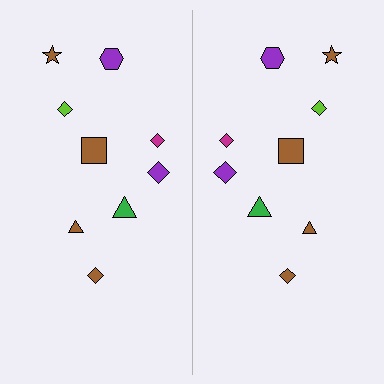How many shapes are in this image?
There are 18 shapes in this image.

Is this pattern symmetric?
Yes, this pattern has bilateral (reflection) symmetry.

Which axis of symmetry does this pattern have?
The pattern has a vertical axis of symmetry running through the center of the image.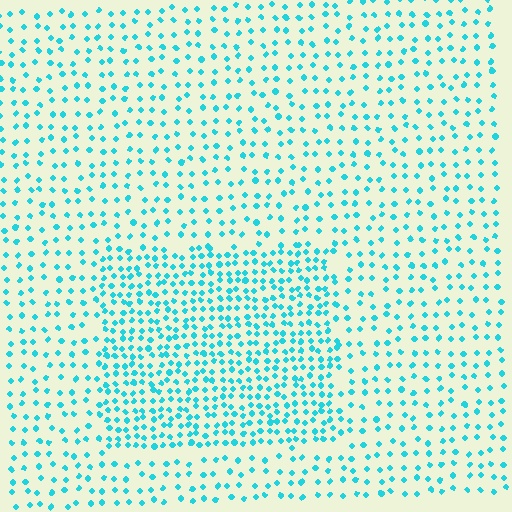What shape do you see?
I see a rectangle.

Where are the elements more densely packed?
The elements are more densely packed inside the rectangle boundary.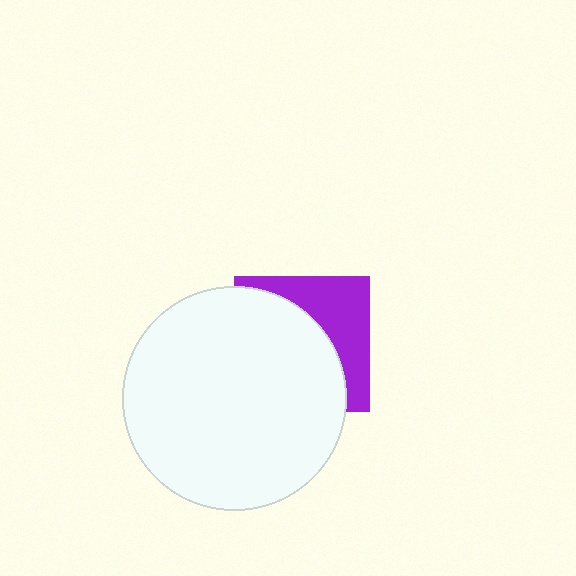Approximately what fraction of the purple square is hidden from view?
Roughly 62% of the purple square is hidden behind the white circle.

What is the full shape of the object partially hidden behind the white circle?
The partially hidden object is a purple square.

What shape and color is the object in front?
The object in front is a white circle.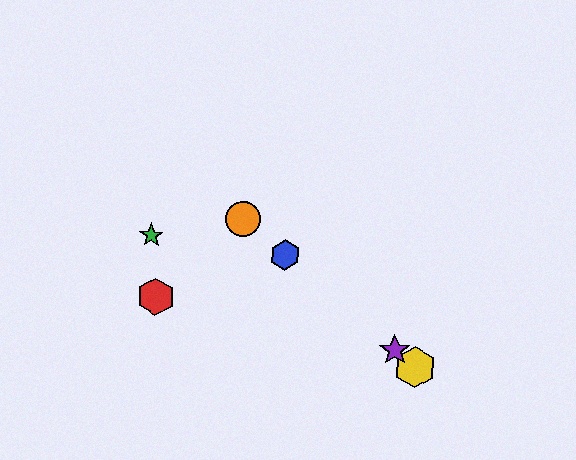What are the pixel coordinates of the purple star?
The purple star is at (395, 350).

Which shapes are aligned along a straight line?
The blue hexagon, the yellow hexagon, the purple star, the orange circle are aligned along a straight line.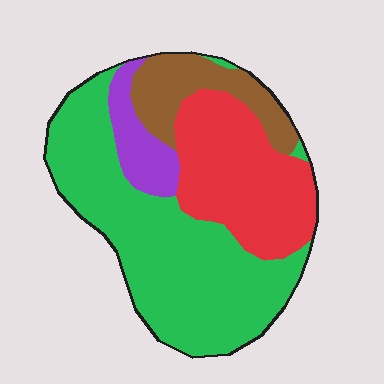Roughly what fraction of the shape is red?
Red takes up between a sixth and a third of the shape.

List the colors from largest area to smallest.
From largest to smallest: green, red, brown, purple.